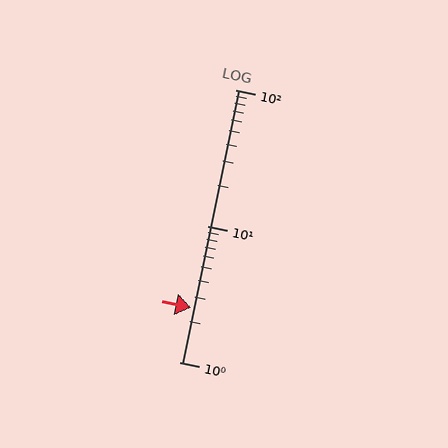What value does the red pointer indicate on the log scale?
The pointer indicates approximately 2.5.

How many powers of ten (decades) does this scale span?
The scale spans 2 decades, from 1 to 100.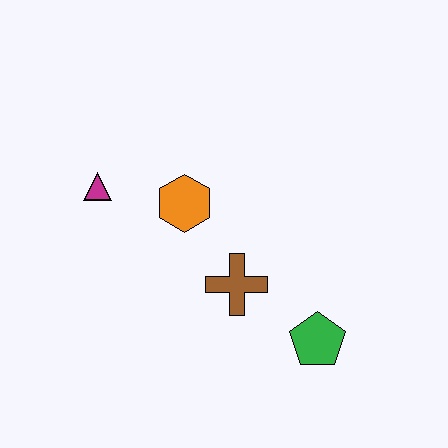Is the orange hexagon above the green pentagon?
Yes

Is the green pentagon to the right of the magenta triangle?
Yes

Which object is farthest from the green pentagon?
The magenta triangle is farthest from the green pentagon.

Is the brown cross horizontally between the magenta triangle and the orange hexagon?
No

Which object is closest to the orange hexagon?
The magenta triangle is closest to the orange hexagon.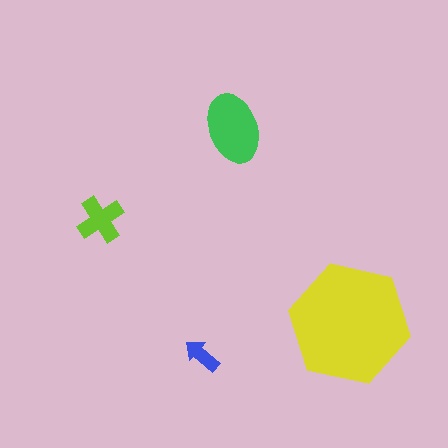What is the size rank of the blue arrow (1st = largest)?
4th.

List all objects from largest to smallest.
The yellow hexagon, the green ellipse, the lime cross, the blue arrow.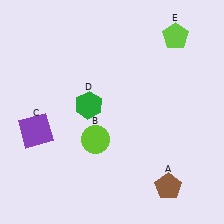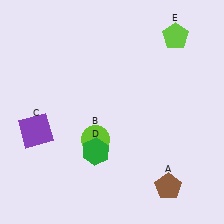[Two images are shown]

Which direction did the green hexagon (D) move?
The green hexagon (D) moved down.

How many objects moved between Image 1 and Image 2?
1 object moved between the two images.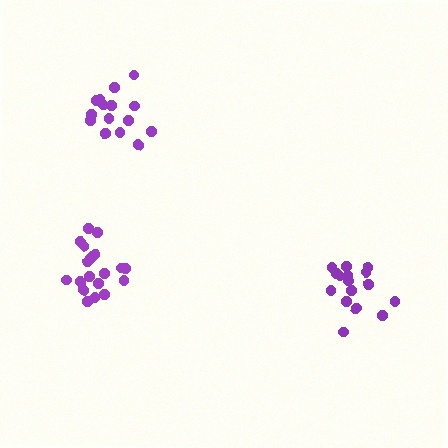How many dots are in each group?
Group 1: 19 dots, Group 2: 15 dots, Group 3: 16 dots (50 total).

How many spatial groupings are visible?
There are 3 spatial groupings.